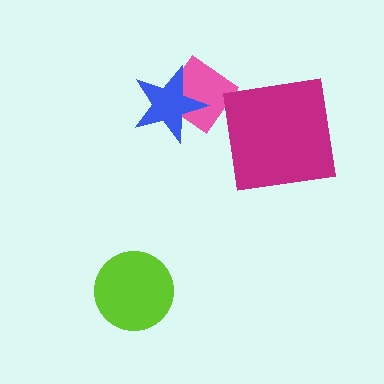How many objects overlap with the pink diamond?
1 object overlaps with the pink diamond.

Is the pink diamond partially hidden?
Yes, it is partially covered by another shape.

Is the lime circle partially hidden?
No, no other shape covers it.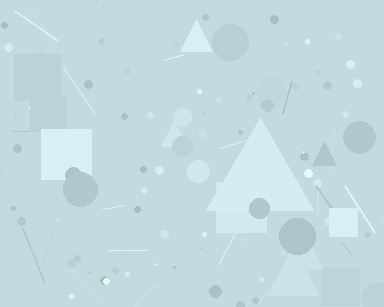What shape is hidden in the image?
A triangle is hidden in the image.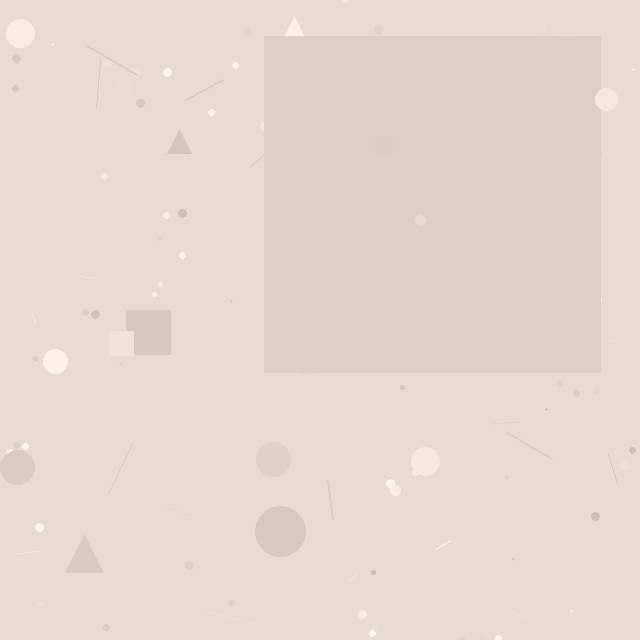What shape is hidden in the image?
A square is hidden in the image.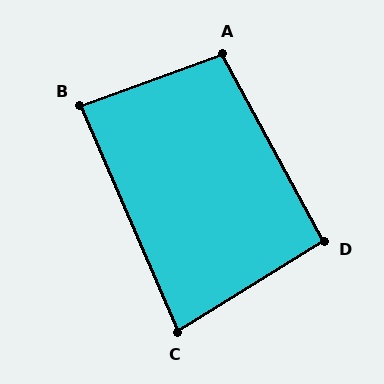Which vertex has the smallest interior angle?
C, at approximately 82 degrees.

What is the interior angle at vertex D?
Approximately 93 degrees (approximately right).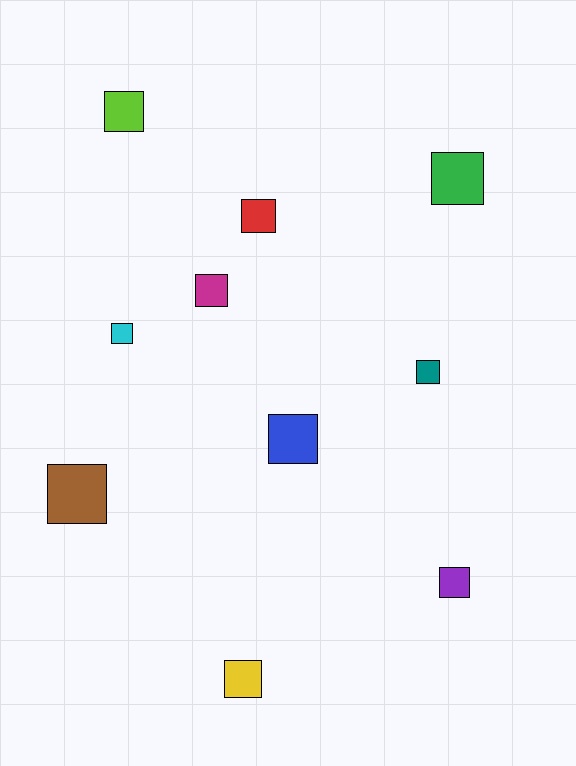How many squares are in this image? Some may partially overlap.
There are 10 squares.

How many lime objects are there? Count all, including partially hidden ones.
There is 1 lime object.